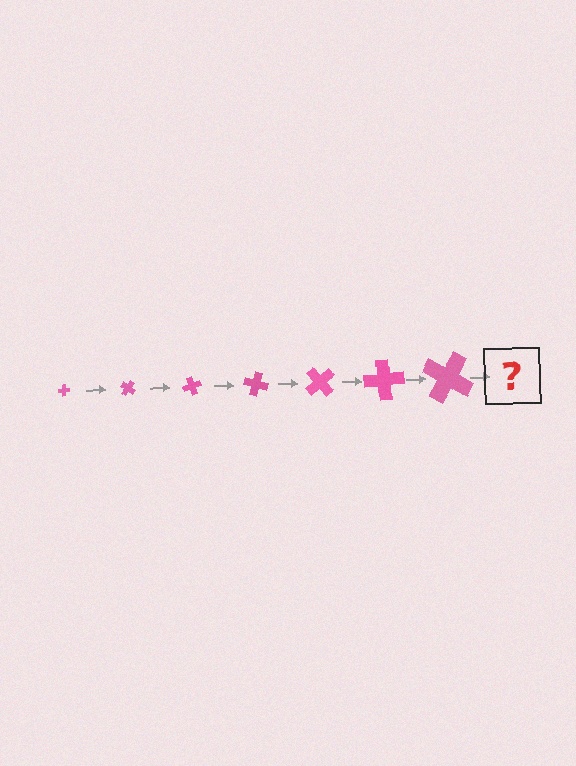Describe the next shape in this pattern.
It should be a cross, larger than the previous one and rotated 245 degrees from the start.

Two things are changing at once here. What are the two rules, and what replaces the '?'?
The two rules are that the cross grows larger each step and it rotates 35 degrees each step. The '?' should be a cross, larger than the previous one and rotated 245 degrees from the start.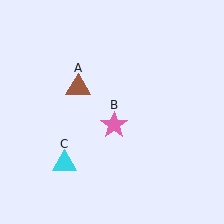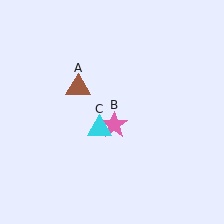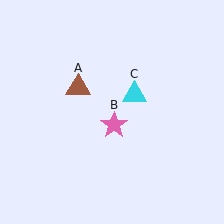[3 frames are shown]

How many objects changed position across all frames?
1 object changed position: cyan triangle (object C).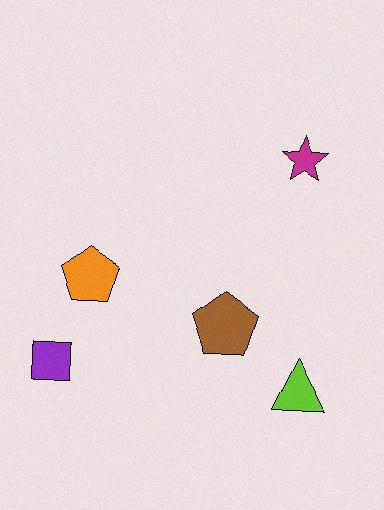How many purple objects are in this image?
There is 1 purple object.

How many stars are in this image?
There is 1 star.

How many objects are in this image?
There are 5 objects.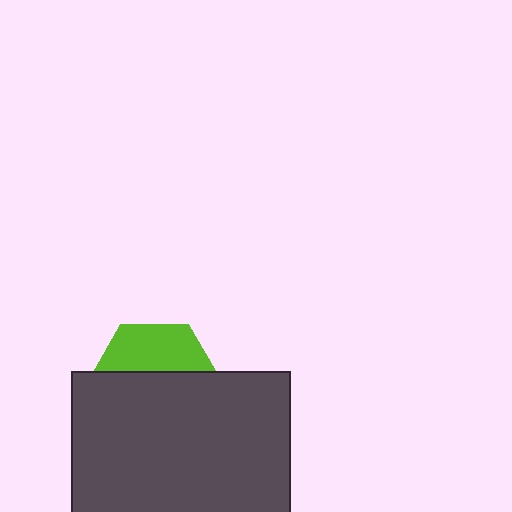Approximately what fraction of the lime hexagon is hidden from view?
Roughly 62% of the lime hexagon is hidden behind the dark gray rectangle.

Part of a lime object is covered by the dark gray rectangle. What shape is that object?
It is a hexagon.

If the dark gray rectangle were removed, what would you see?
You would see the complete lime hexagon.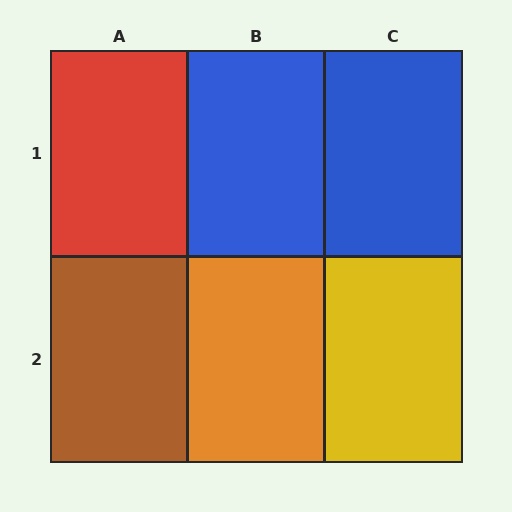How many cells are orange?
1 cell is orange.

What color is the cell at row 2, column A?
Brown.